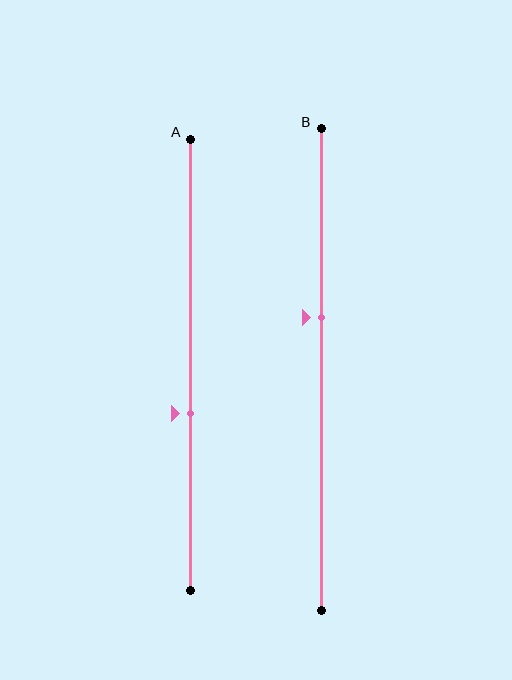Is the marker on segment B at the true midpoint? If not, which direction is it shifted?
No, the marker on segment B is shifted upward by about 11% of the segment length.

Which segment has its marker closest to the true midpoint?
Segment A has its marker closest to the true midpoint.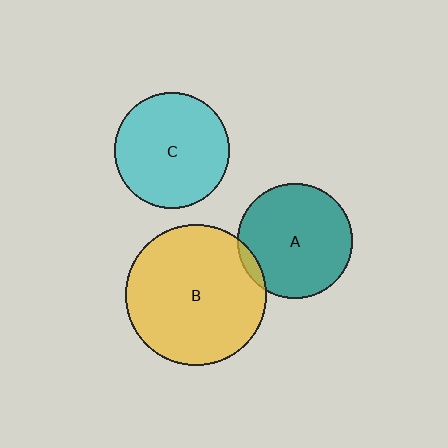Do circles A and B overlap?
Yes.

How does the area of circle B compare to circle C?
Approximately 1.5 times.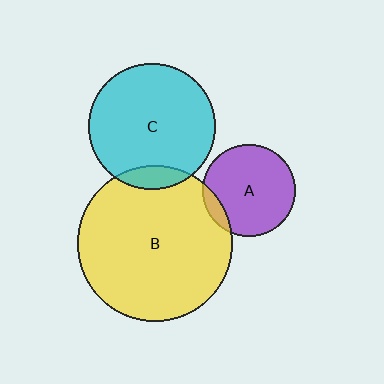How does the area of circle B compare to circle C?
Approximately 1.5 times.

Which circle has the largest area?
Circle B (yellow).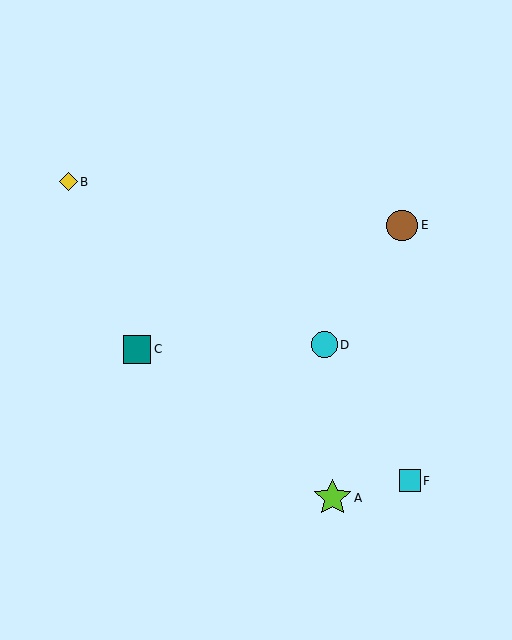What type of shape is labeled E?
Shape E is a brown circle.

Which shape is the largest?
The lime star (labeled A) is the largest.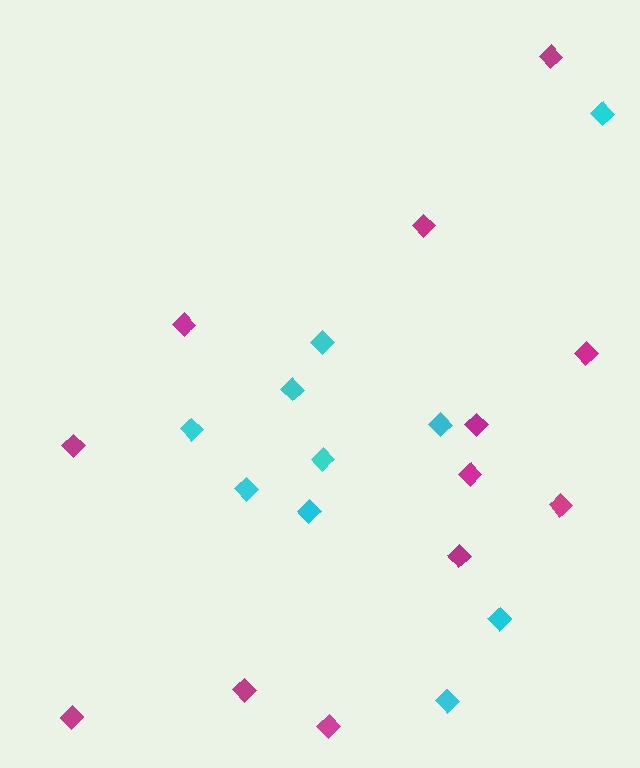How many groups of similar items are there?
There are 2 groups: one group of cyan diamonds (10) and one group of magenta diamonds (12).